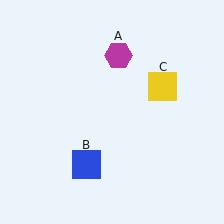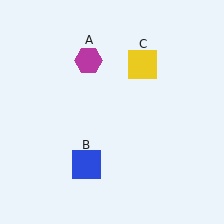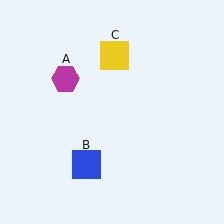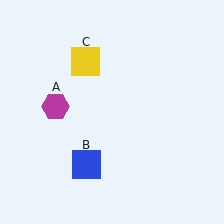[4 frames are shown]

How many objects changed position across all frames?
2 objects changed position: magenta hexagon (object A), yellow square (object C).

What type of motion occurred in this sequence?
The magenta hexagon (object A), yellow square (object C) rotated counterclockwise around the center of the scene.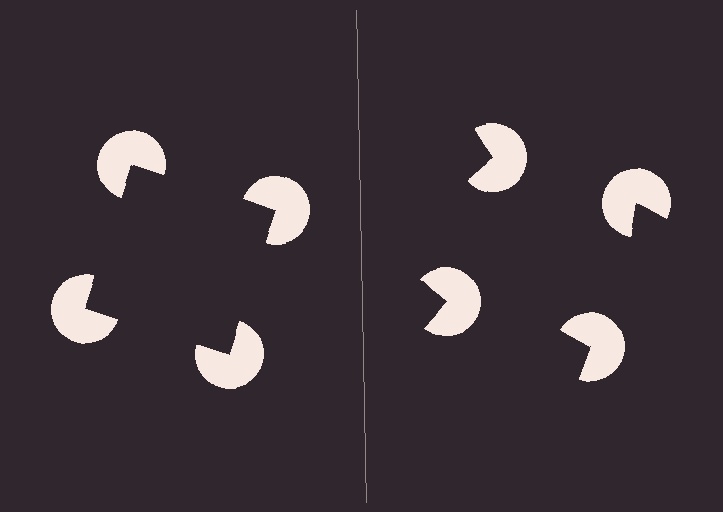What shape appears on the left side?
An illusory square.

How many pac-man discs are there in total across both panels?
8 — 4 on each side.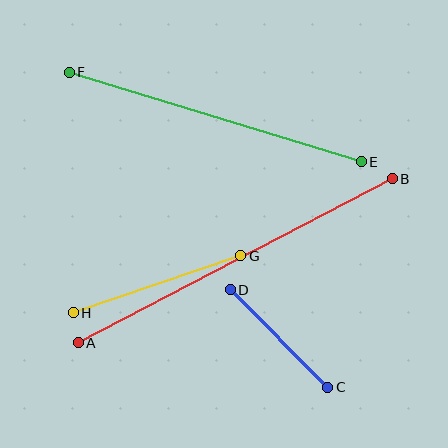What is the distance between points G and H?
The distance is approximately 177 pixels.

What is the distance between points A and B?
The distance is approximately 354 pixels.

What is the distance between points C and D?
The distance is approximately 138 pixels.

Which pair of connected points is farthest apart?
Points A and B are farthest apart.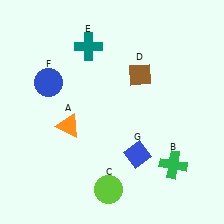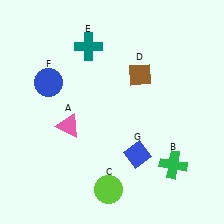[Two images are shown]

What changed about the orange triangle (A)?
In Image 1, A is orange. In Image 2, it changed to pink.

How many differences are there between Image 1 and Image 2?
There is 1 difference between the two images.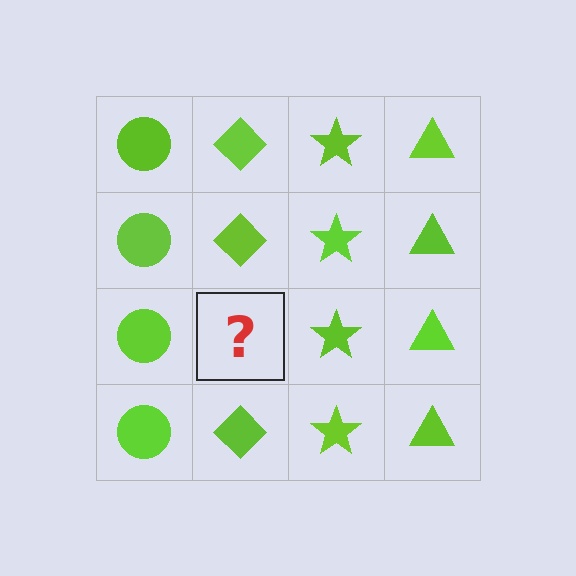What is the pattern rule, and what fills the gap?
The rule is that each column has a consistent shape. The gap should be filled with a lime diamond.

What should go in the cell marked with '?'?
The missing cell should contain a lime diamond.